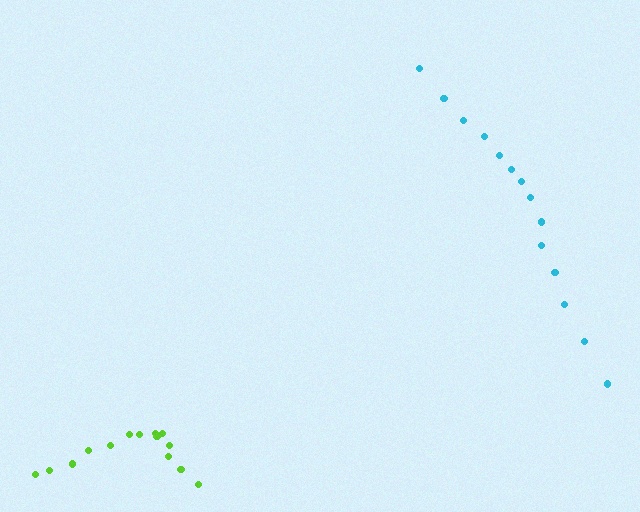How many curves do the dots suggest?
There are 2 distinct paths.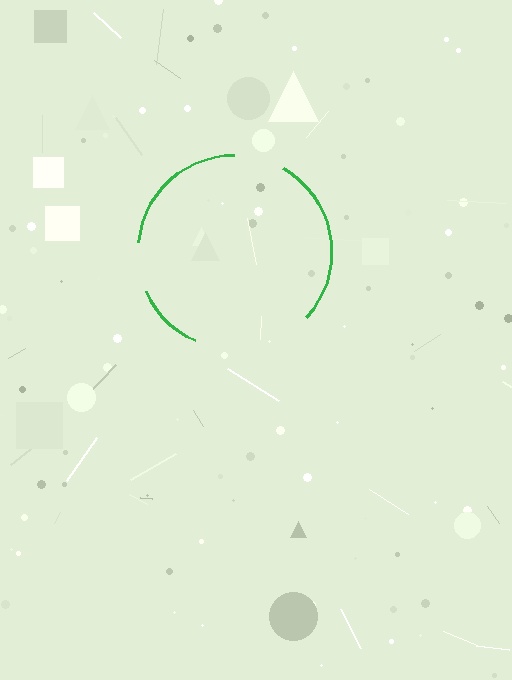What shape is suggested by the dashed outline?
The dashed outline suggests a circle.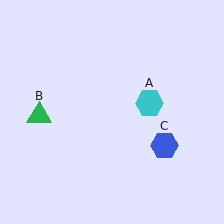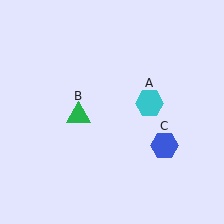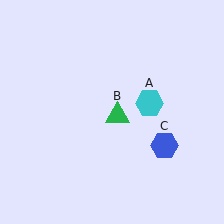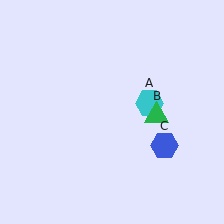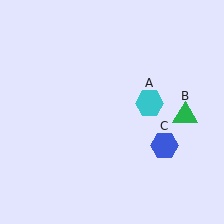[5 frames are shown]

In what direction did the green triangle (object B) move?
The green triangle (object B) moved right.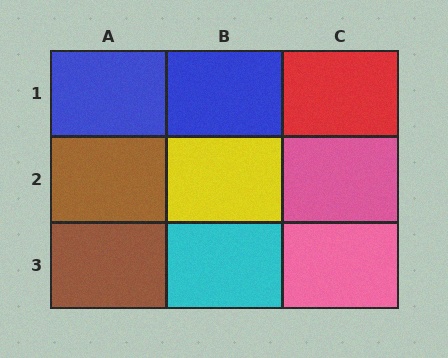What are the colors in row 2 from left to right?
Brown, yellow, pink.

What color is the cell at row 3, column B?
Cyan.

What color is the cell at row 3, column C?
Pink.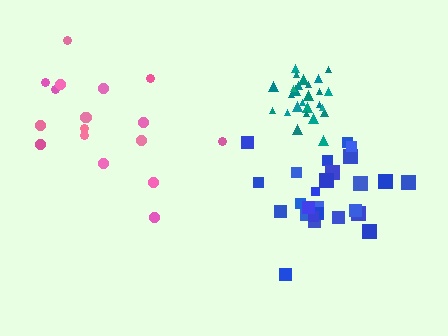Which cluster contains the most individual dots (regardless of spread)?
Blue (26).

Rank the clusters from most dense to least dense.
teal, blue, pink.